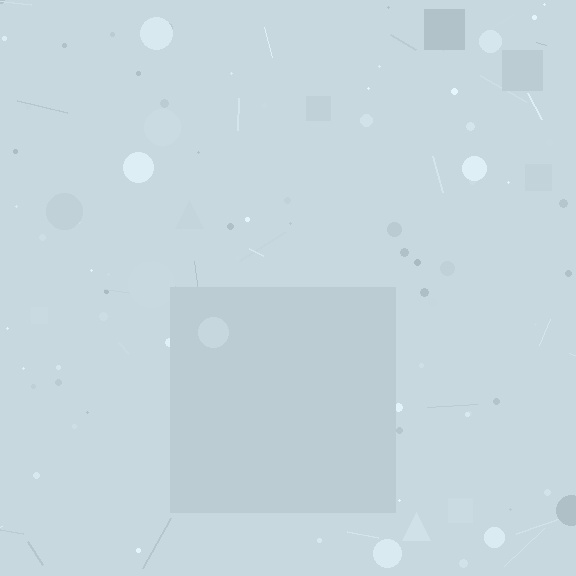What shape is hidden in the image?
A square is hidden in the image.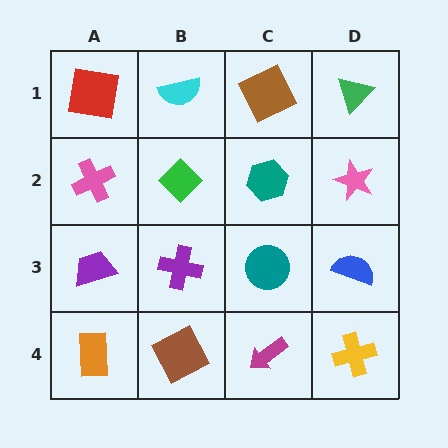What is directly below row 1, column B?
A green diamond.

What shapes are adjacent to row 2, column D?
A green triangle (row 1, column D), a blue semicircle (row 3, column D), a teal hexagon (row 2, column C).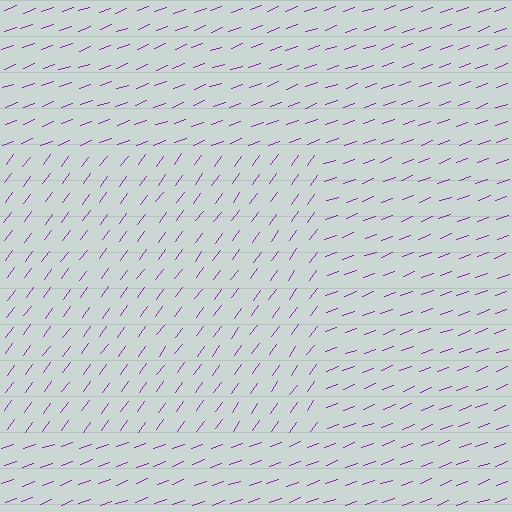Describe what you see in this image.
The image is filled with small purple line segments. A rectangle region in the image has lines oriented differently from the surrounding lines, creating a visible texture boundary.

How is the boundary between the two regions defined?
The boundary is defined purely by a change in line orientation (approximately 34 degrees difference). All lines are the same color and thickness.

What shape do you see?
I see a rectangle.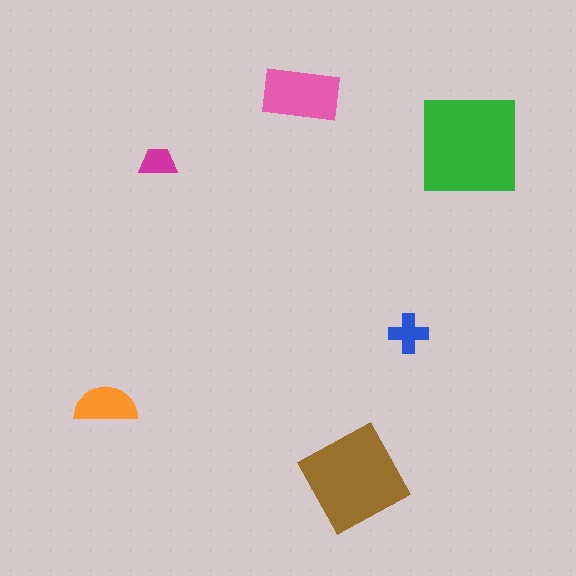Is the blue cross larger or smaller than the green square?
Smaller.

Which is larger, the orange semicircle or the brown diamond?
The brown diamond.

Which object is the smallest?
The magenta trapezoid.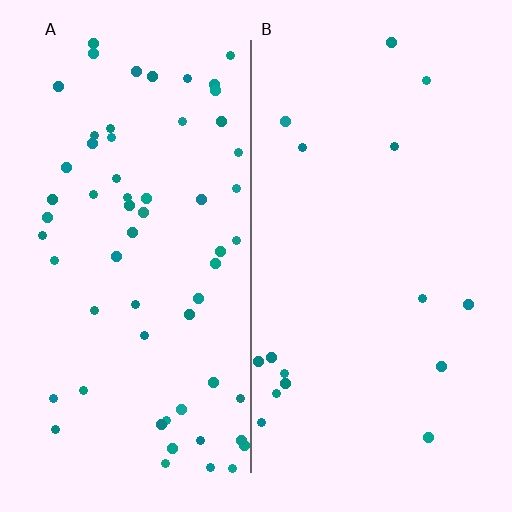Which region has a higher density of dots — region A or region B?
A (the left).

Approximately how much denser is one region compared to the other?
Approximately 3.8× — region A over region B.